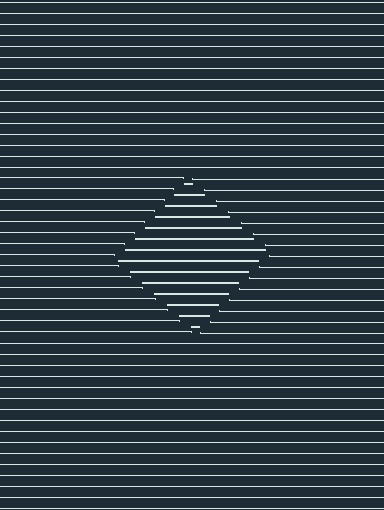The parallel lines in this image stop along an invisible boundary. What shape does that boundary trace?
An illusory square. The interior of the shape contains the same grating, shifted by half a period — the contour is defined by the phase discontinuity where line-ends from the inner and outer gratings abut.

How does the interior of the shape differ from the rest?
The interior of the shape contains the same grating, shifted by half a period — the contour is defined by the phase discontinuity where line-ends from the inner and outer gratings abut.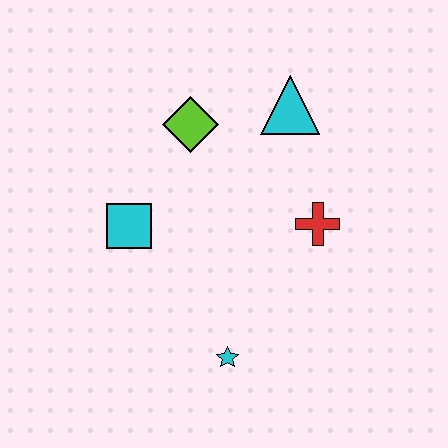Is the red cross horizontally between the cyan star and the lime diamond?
No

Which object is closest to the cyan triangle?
The lime diamond is closest to the cyan triangle.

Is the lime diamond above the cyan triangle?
No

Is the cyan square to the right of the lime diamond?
No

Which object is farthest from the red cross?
The cyan square is farthest from the red cross.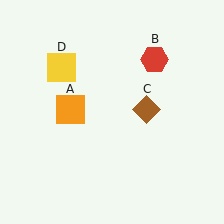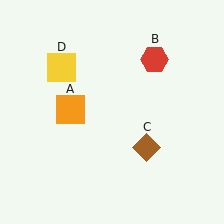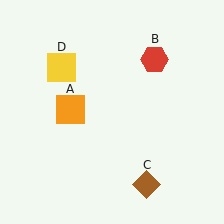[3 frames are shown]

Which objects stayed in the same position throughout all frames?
Orange square (object A) and red hexagon (object B) and yellow square (object D) remained stationary.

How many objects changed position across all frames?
1 object changed position: brown diamond (object C).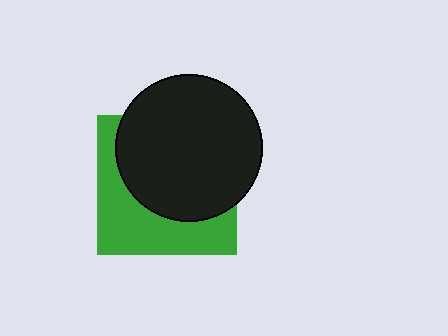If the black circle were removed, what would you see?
You would see the complete green square.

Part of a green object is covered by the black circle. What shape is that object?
It is a square.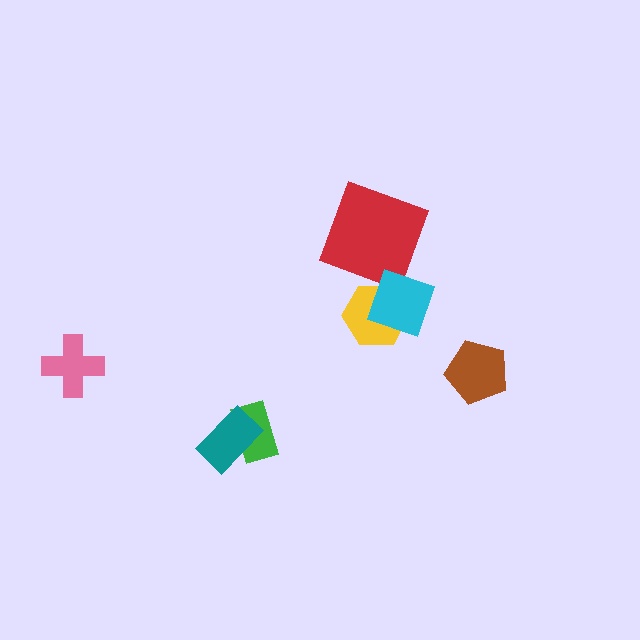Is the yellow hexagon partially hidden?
Yes, it is partially covered by another shape.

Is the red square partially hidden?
No, no other shape covers it.